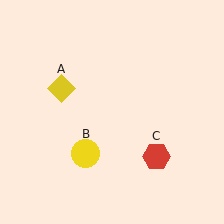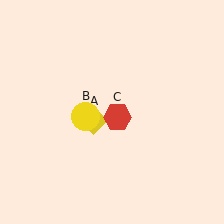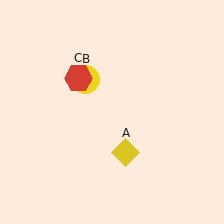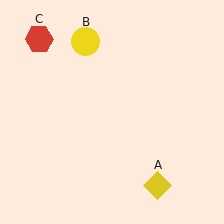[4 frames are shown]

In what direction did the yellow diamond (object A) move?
The yellow diamond (object A) moved down and to the right.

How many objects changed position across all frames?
3 objects changed position: yellow diamond (object A), yellow circle (object B), red hexagon (object C).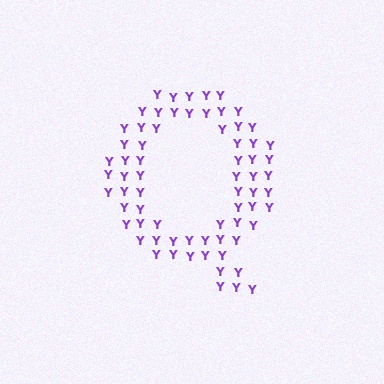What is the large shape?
The large shape is the letter Q.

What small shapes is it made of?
It is made of small letter Y's.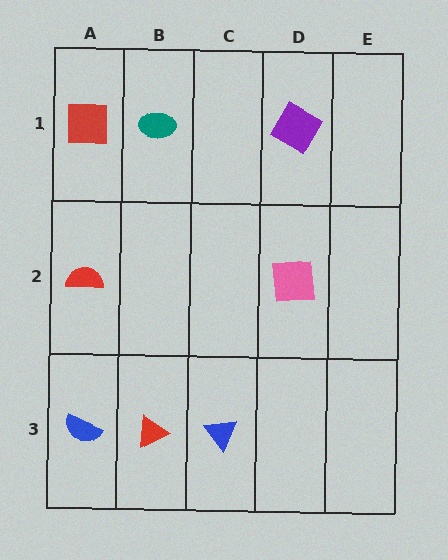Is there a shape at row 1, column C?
No, that cell is empty.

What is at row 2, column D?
A pink square.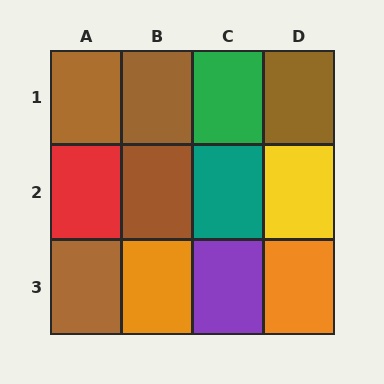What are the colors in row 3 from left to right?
Brown, orange, purple, orange.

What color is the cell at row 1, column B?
Brown.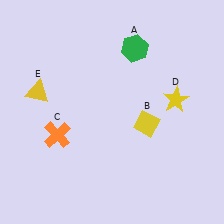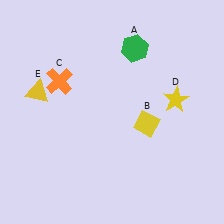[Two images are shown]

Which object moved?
The orange cross (C) moved up.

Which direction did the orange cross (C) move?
The orange cross (C) moved up.